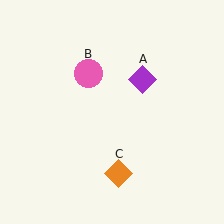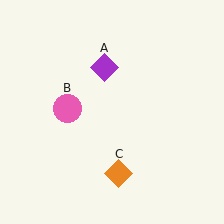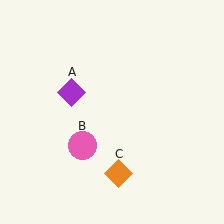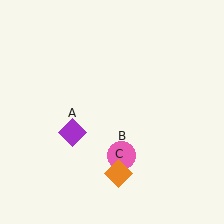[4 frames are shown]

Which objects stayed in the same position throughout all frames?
Orange diamond (object C) remained stationary.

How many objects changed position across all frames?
2 objects changed position: purple diamond (object A), pink circle (object B).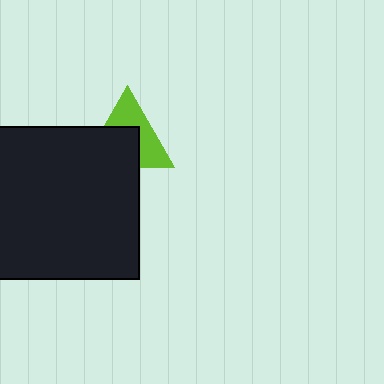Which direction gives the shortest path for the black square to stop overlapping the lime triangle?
Moving down gives the shortest separation.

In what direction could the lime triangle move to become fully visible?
The lime triangle could move up. That would shift it out from behind the black square entirely.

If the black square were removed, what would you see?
You would see the complete lime triangle.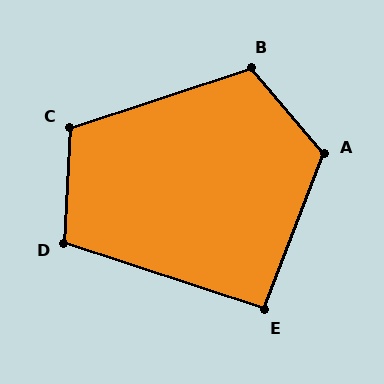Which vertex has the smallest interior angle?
E, at approximately 93 degrees.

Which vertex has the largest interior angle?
A, at approximately 119 degrees.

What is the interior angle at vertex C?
Approximately 111 degrees (obtuse).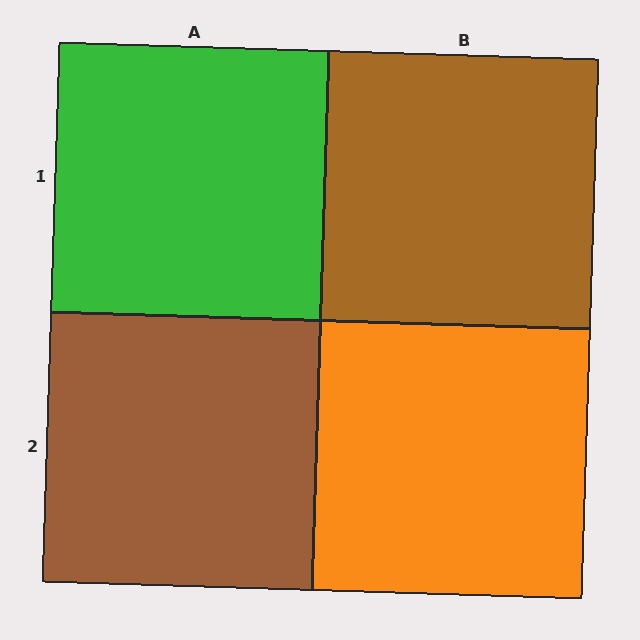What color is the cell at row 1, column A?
Green.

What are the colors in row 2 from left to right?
Brown, orange.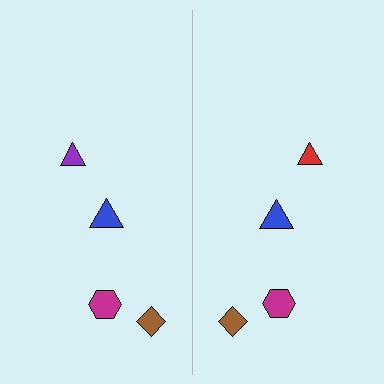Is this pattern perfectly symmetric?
No, the pattern is not perfectly symmetric. The red triangle on the right side breaks the symmetry — its mirror counterpart is purple.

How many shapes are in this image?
There are 8 shapes in this image.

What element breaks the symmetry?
The red triangle on the right side breaks the symmetry — its mirror counterpart is purple.